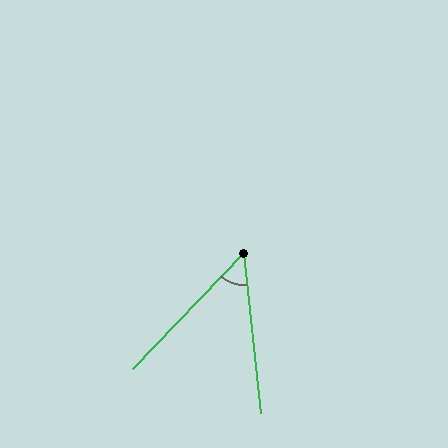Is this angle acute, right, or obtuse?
It is acute.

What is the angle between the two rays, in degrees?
Approximately 50 degrees.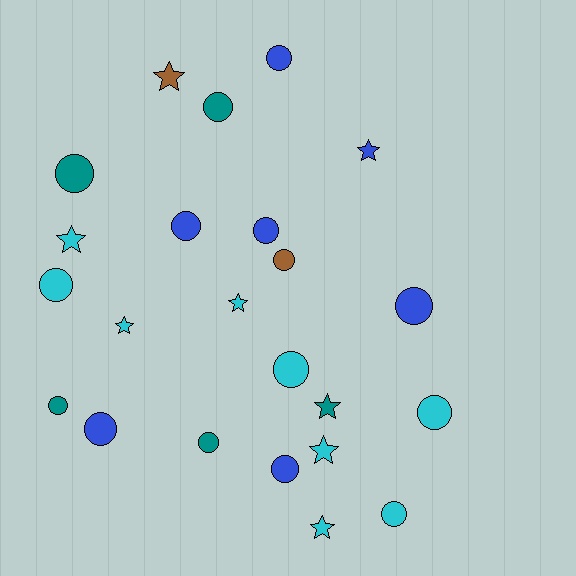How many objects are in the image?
There are 23 objects.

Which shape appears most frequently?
Circle, with 15 objects.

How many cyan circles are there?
There are 4 cyan circles.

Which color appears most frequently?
Cyan, with 9 objects.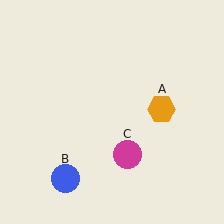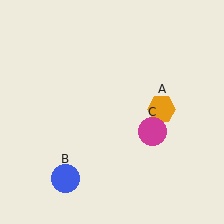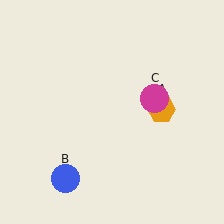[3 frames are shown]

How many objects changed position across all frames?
1 object changed position: magenta circle (object C).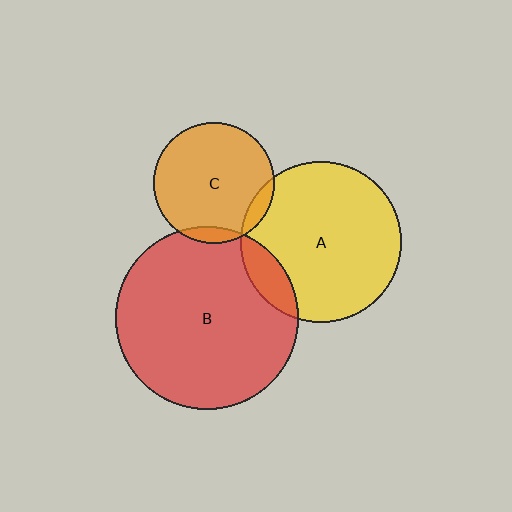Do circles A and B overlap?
Yes.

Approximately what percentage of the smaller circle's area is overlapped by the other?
Approximately 10%.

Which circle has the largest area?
Circle B (red).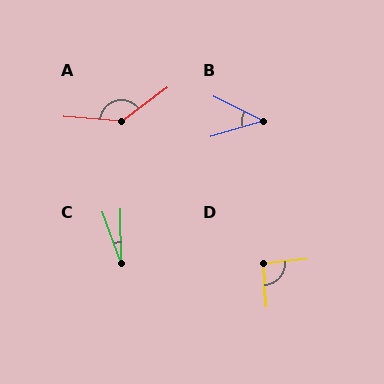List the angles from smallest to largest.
C (19°), B (43°), D (93°), A (138°).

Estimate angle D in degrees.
Approximately 93 degrees.